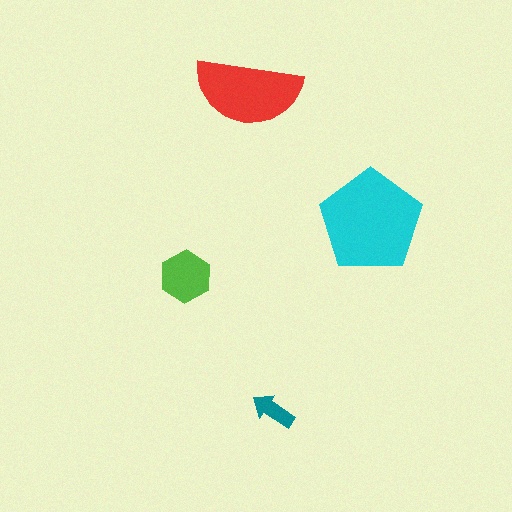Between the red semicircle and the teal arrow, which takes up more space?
The red semicircle.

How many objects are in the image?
There are 4 objects in the image.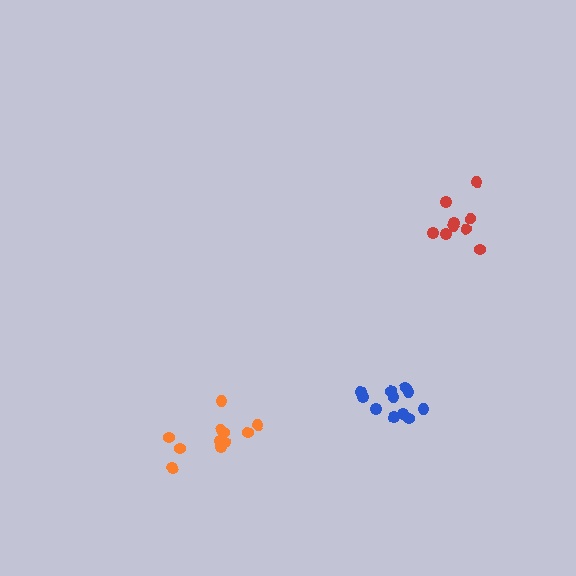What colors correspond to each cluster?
The clusters are colored: orange, red, blue.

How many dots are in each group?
Group 1: 11 dots, Group 2: 9 dots, Group 3: 11 dots (31 total).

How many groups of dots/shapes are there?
There are 3 groups.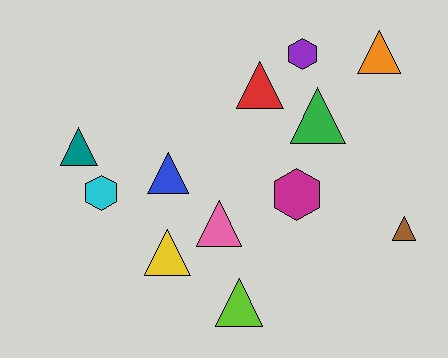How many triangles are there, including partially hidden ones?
There are 9 triangles.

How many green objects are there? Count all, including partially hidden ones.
There is 1 green object.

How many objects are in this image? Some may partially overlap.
There are 12 objects.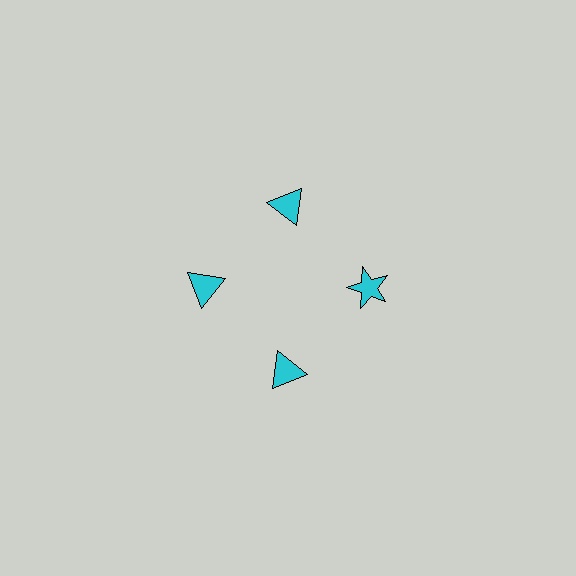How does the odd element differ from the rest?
It has a different shape: star instead of triangle.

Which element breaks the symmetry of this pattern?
The cyan star at roughly the 3 o'clock position breaks the symmetry. All other shapes are cyan triangles.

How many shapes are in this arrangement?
There are 4 shapes arranged in a ring pattern.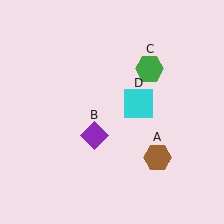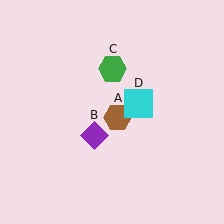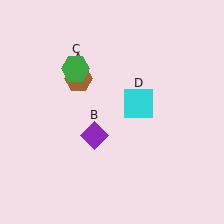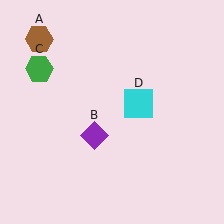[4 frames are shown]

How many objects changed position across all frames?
2 objects changed position: brown hexagon (object A), green hexagon (object C).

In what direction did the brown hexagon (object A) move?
The brown hexagon (object A) moved up and to the left.